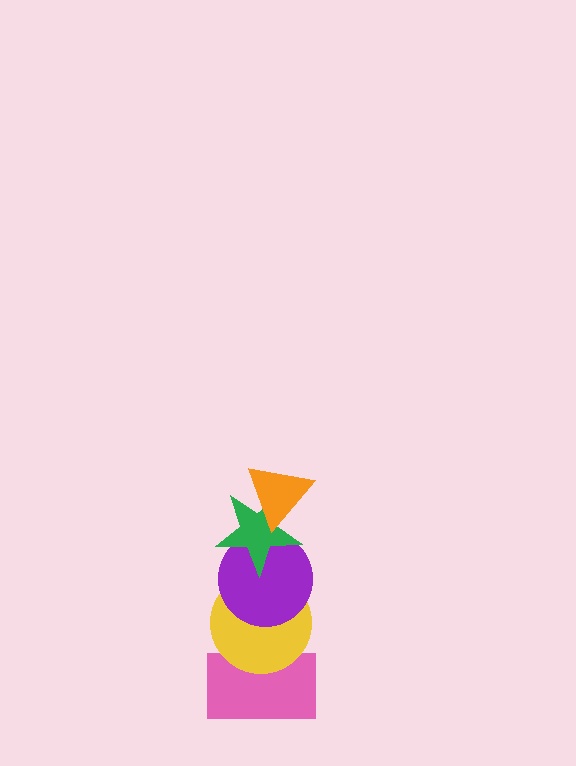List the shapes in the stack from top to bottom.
From top to bottom: the orange triangle, the green star, the purple circle, the yellow circle, the pink rectangle.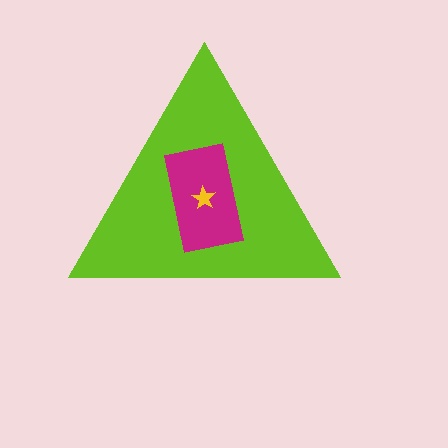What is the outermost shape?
The lime triangle.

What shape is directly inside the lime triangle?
The magenta rectangle.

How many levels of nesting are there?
3.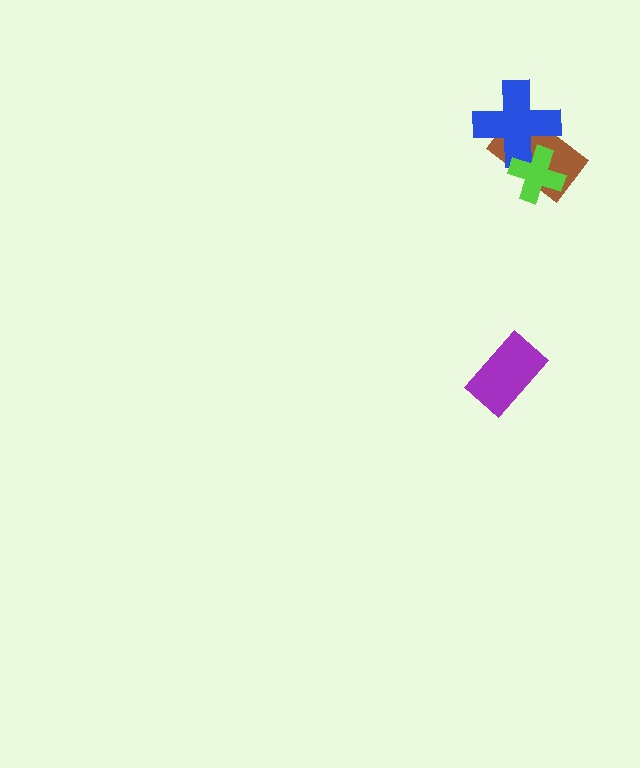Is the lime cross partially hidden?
No, no other shape covers it.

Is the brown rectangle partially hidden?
Yes, it is partially covered by another shape.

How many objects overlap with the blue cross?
2 objects overlap with the blue cross.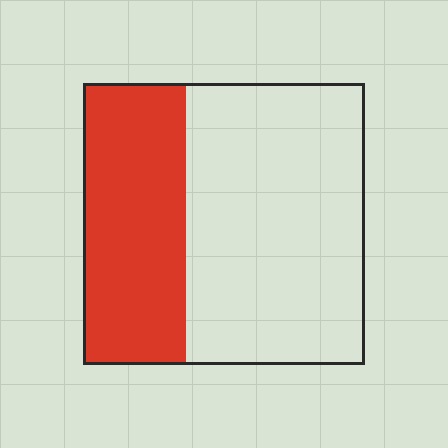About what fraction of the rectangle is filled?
About three eighths (3/8).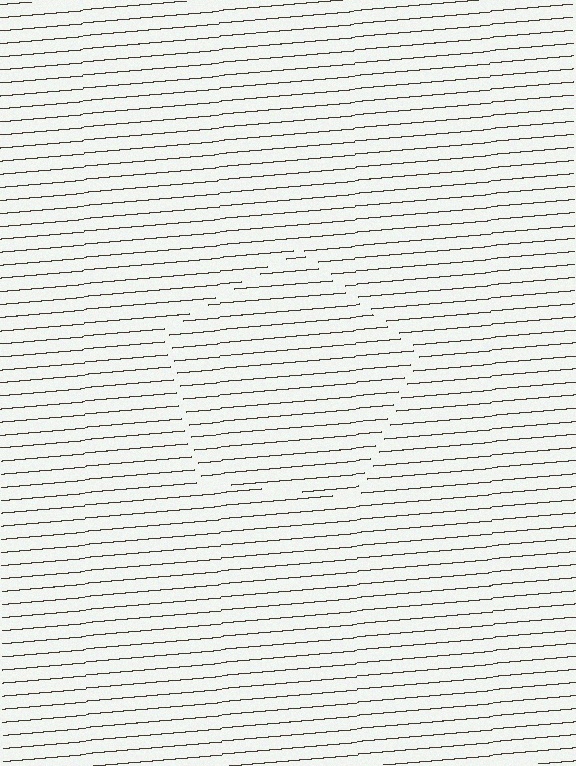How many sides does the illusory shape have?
5 sides — the line-ends trace a pentagon.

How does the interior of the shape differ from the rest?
The interior of the shape contains the same grating, shifted by half a period — the contour is defined by the phase discontinuity where line-ends from the inner and outer gratings abut.